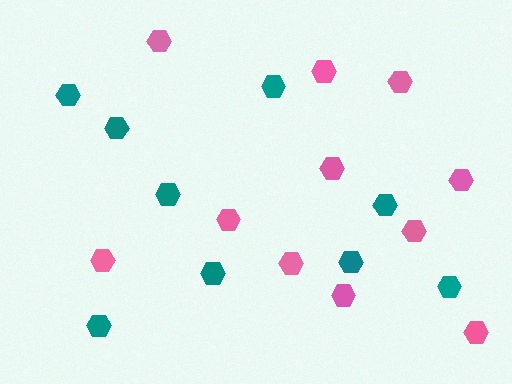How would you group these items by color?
There are 2 groups: one group of teal hexagons (9) and one group of pink hexagons (11).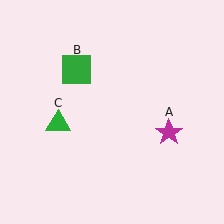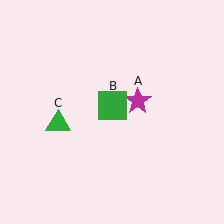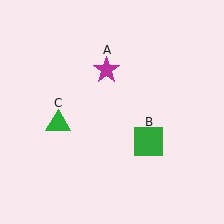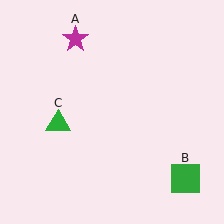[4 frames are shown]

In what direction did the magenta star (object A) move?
The magenta star (object A) moved up and to the left.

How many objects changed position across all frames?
2 objects changed position: magenta star (object A), green square (object B).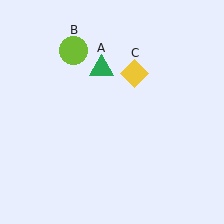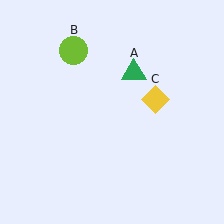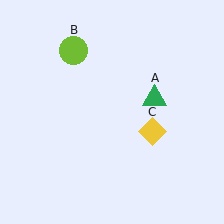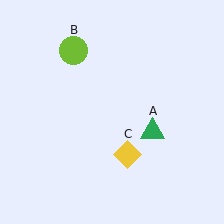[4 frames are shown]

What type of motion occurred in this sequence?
The green triangle (object A), yellow diamond (object C) rotated clockwise around the center of the scene.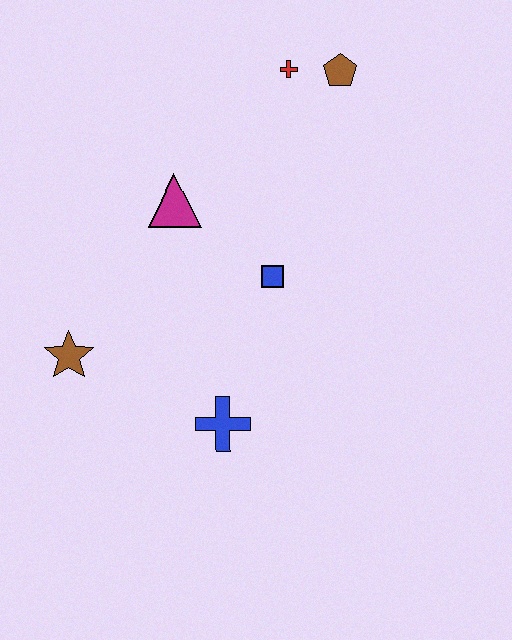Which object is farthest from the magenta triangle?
The blue cross is farthest from the magenta triangle.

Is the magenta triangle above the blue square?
Yes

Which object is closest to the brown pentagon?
The red cross is closest to the brown pentagon.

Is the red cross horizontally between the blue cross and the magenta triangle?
No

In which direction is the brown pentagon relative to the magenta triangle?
The brown pentagon is to the right of the magenta triangle.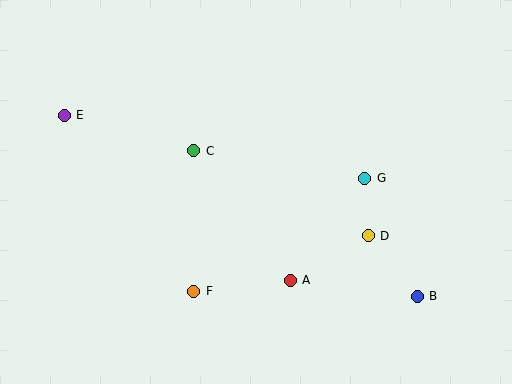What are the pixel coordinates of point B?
Point B is at (417, 296).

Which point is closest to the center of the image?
Point C at (194, 151) is closest to the center.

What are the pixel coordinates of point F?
Point F is at (194, 291).